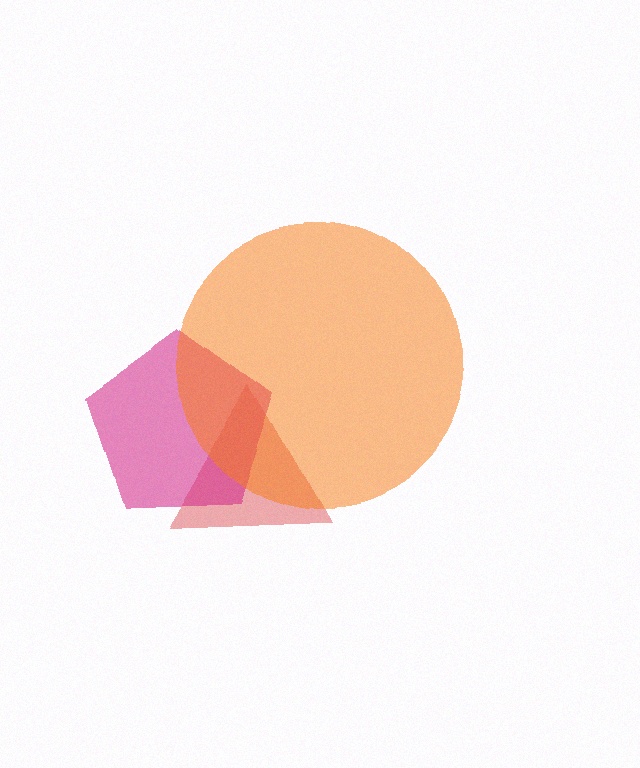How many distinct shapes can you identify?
There are 3 distinct shapes: a red triangle, a magenta pentagon, an orange circle.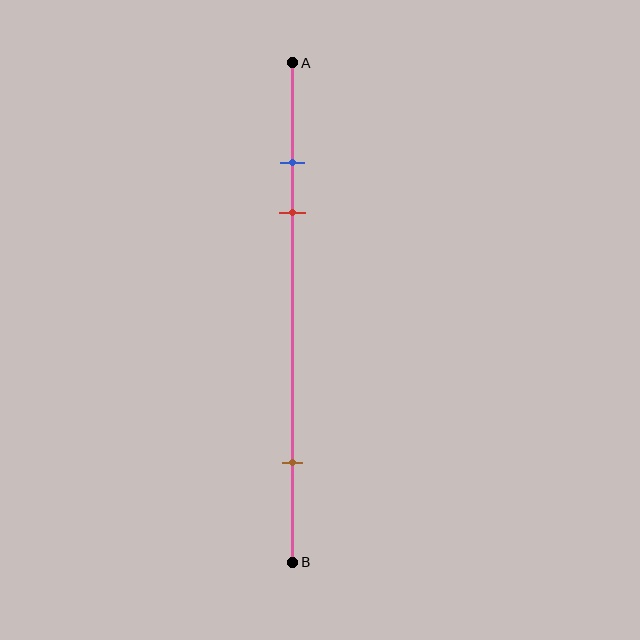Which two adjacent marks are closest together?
The blue and red marks are the closest adjacent pair.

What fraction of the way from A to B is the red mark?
The red mark is approximately 30% (0.3) of the way from A to B.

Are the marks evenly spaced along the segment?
No, the marks are not evenly spaced.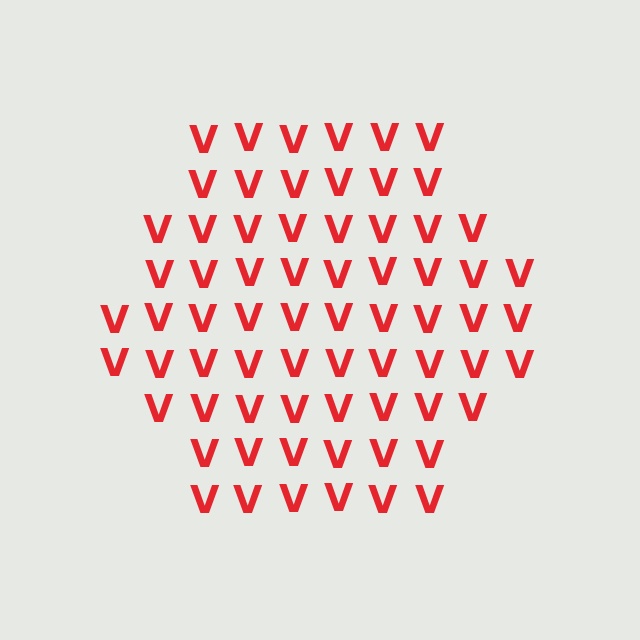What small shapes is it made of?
It is made of small letter V's.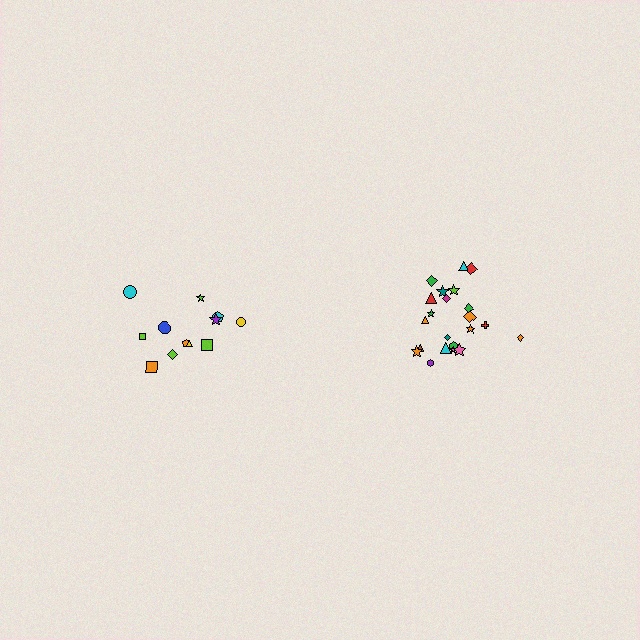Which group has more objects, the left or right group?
The right group.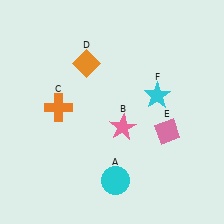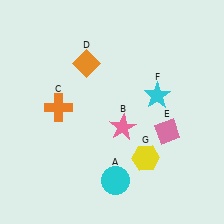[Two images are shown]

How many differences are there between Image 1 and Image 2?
There is 1 difference between the two images.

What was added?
A yellow hexagon (G) was added in Image 2.